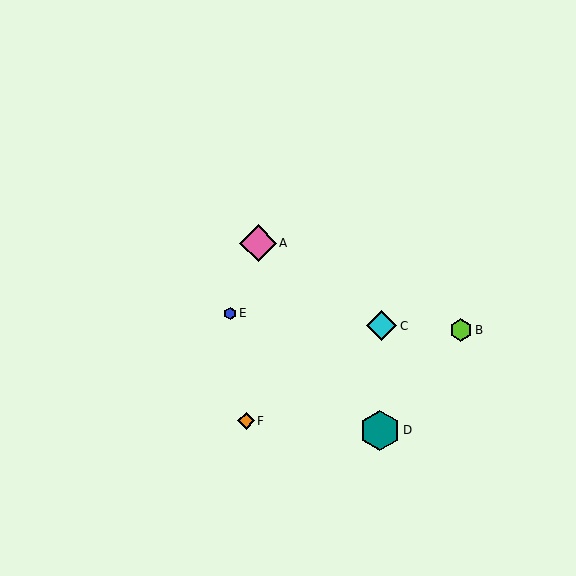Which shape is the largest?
The teal hexagon (labeled D) is the largest.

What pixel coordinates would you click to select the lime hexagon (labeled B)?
Click at (461, 330) to select the lime hexagon B.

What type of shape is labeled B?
Shape B is a lime hexagon.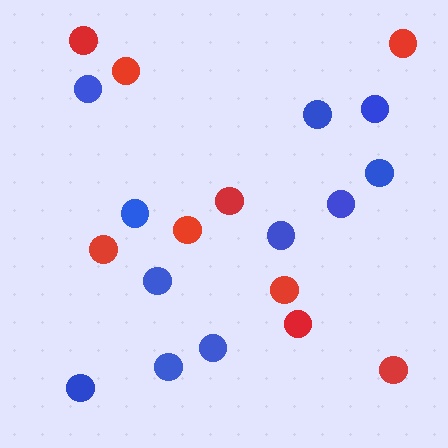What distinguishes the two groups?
There are 2 groups: one group of blue circles (11) and one group of red circles (9).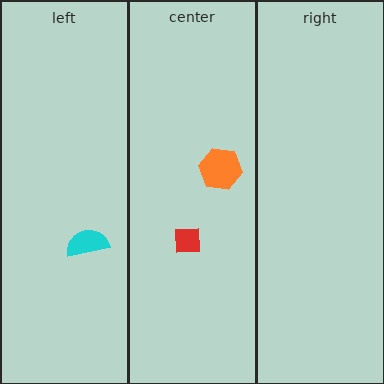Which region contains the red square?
The center region.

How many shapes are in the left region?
1.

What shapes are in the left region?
The cyan semicircle.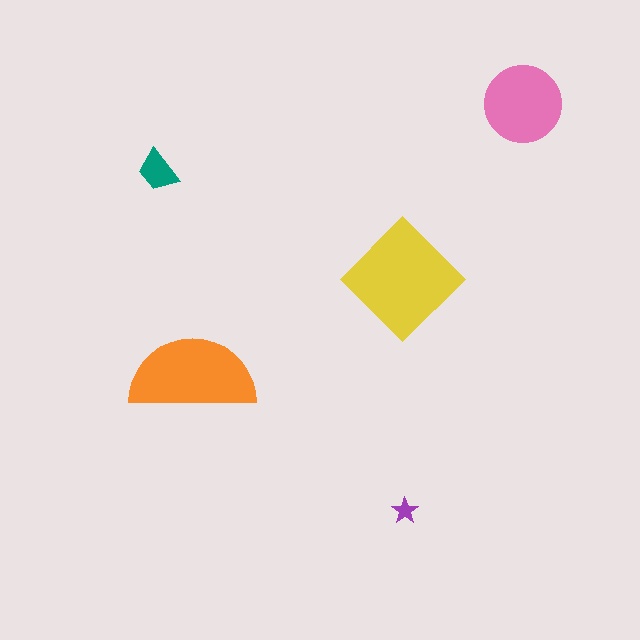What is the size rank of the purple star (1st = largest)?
5th.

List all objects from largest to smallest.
The yellow diamond, the orange semicircle, the pink circle, the teal trapezoid, the purple star.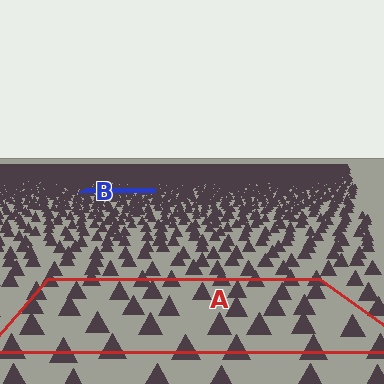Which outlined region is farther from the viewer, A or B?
Region B is farther from the viewer — the texture elements inside it appear smaller and more densely packed.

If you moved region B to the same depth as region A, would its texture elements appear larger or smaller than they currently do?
They would appear larger. At a closer depth, the same texture elements are projected at a bigger on-screen size.